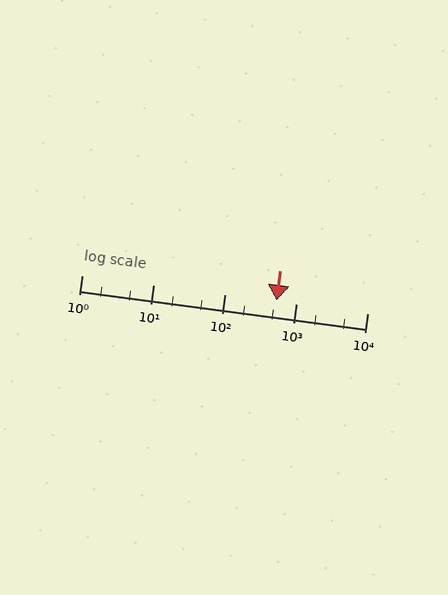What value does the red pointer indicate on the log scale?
The pointer indicates approximately 540.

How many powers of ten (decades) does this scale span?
The scale spans 4 decades, from 1 to 10000.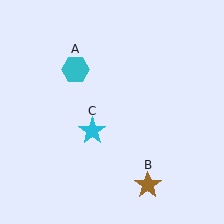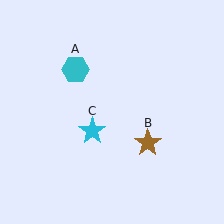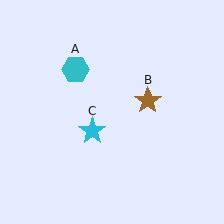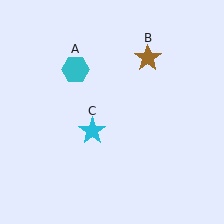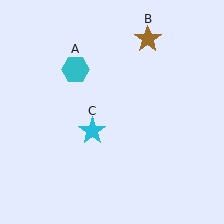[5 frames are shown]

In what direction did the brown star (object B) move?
The brown star (object B) moved up.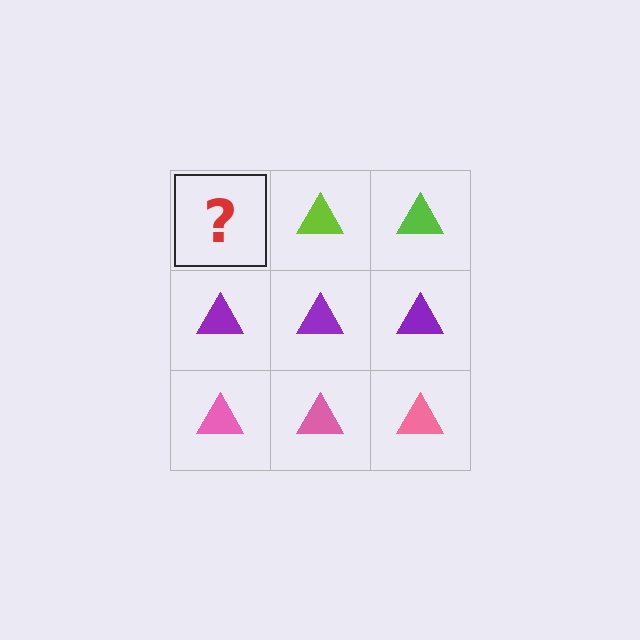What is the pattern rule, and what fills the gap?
The rule is that each row has a consistent color. The gap should be filled with a lime triangle.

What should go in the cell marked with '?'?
The missing cell should contain a lime triangle.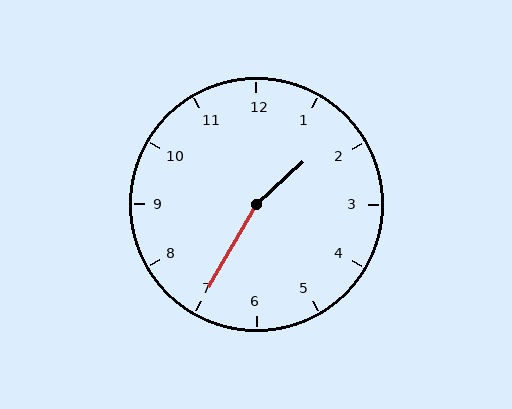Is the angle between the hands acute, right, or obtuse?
It is obtuse.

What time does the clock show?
1:35.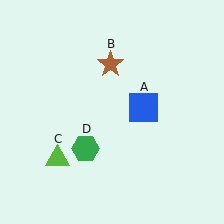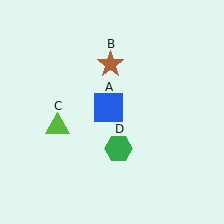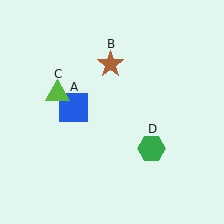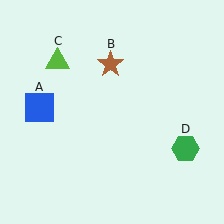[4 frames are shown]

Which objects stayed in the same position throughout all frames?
Brown star (object B) remained stationary.